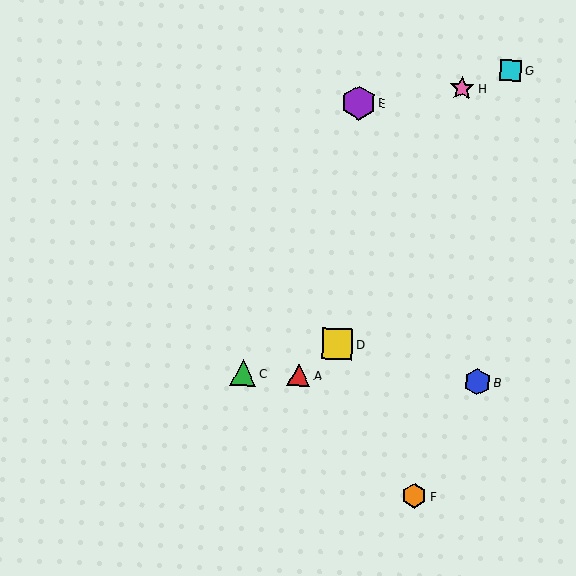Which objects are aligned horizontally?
Objects A, B, C are aligned horizontally.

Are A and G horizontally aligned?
No, A is at y≈375 and G is at y≈71.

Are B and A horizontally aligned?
Yes, both are at y≈382.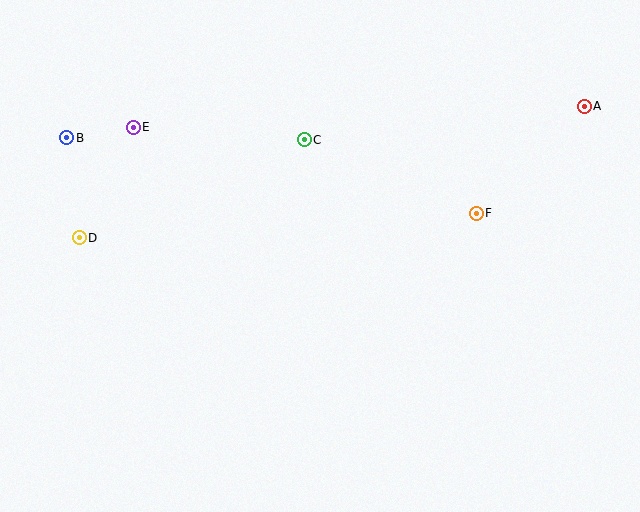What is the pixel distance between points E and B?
The distance between E and B is 67 pixels.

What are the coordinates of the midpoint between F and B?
The midpoint between F and B is at (271, 175).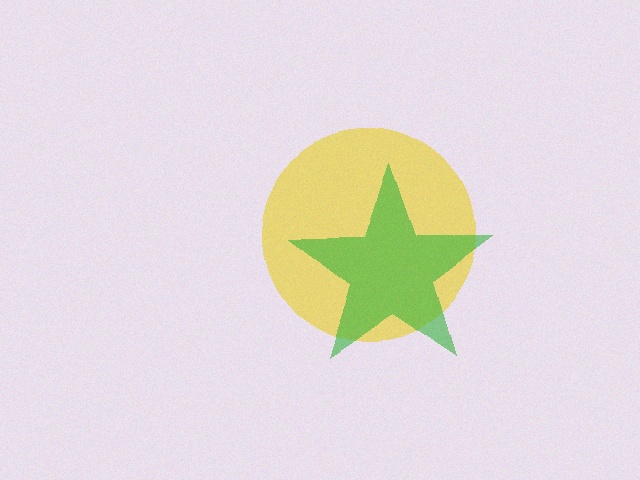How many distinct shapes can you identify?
There are 2 distinct shapes: a yellow circle, a green star.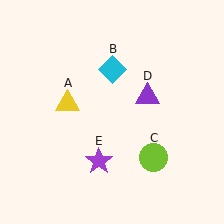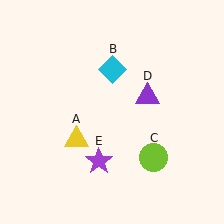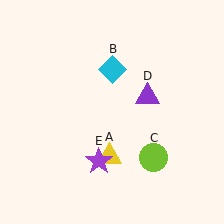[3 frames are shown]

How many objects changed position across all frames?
1 object changed position: yellow triangle (object A).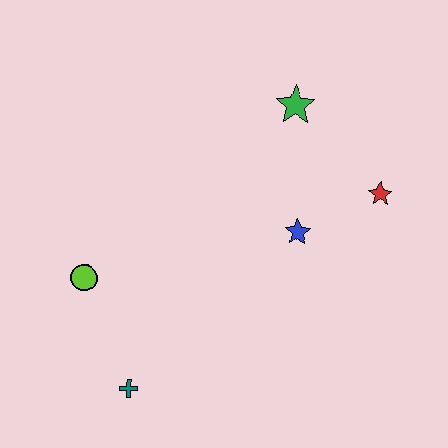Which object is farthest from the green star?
The teal cross is farthest from the green star.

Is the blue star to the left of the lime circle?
No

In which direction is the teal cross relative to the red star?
The teal cross is to the left of the red star.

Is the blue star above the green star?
No